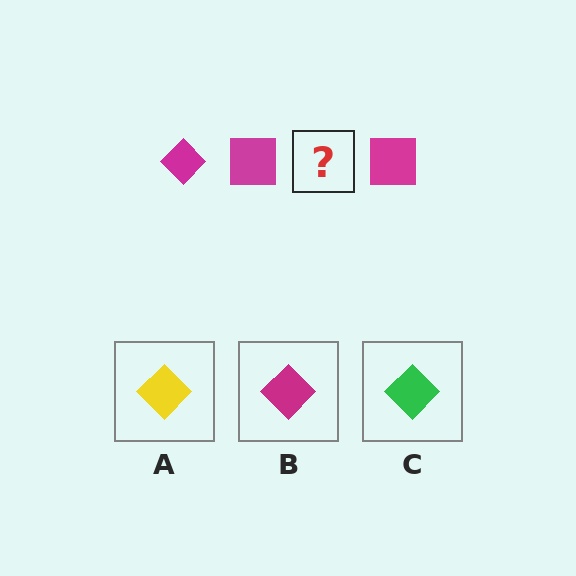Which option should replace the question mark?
Option B.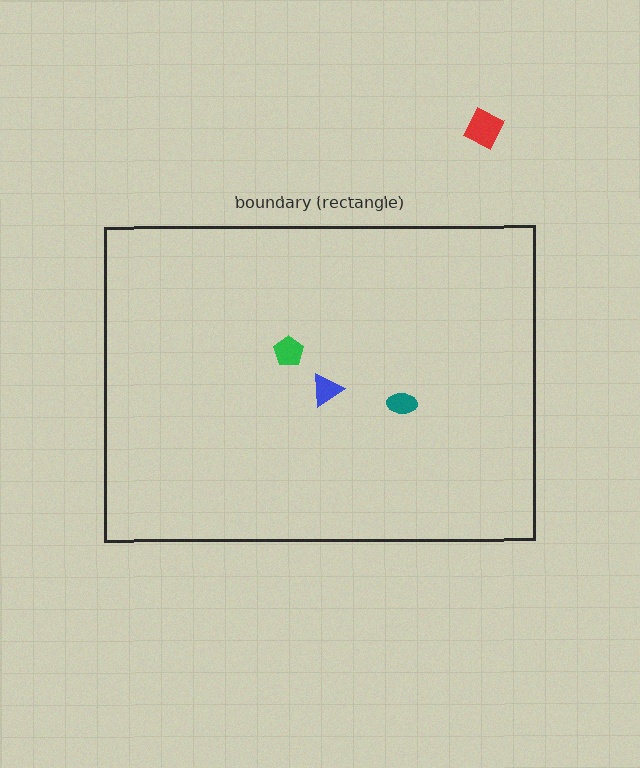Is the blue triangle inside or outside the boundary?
Inside.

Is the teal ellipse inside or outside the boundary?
Inside.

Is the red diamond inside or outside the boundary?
Outside.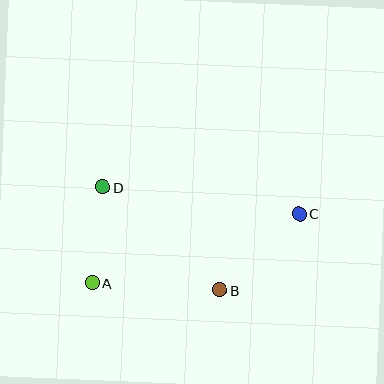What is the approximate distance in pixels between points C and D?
The distance between C and D is approximately 199 pixels.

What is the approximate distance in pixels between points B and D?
The distance between B and D is approximately 156 pixels.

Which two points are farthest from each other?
Points A and C are farthest from each other.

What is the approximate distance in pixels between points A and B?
The distance between A and B is approximately 128 pixels.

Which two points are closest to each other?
Points A and D are closest to each other.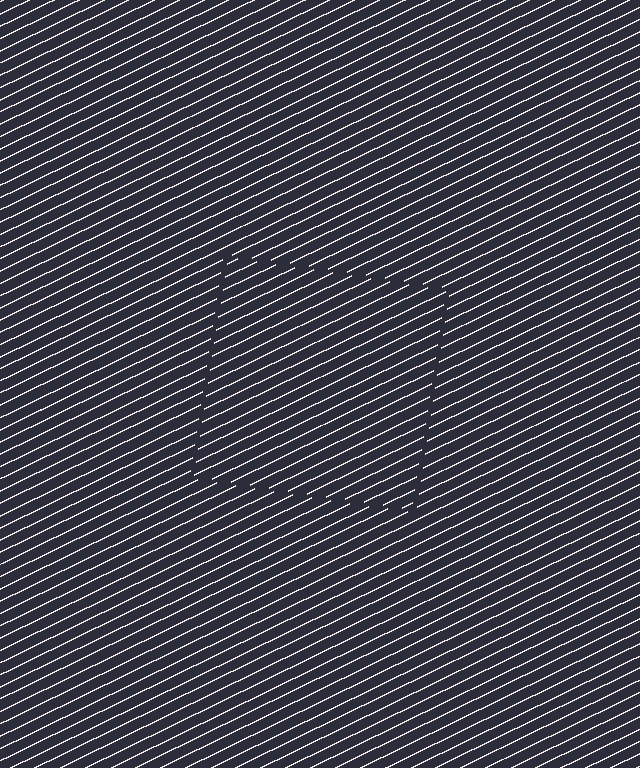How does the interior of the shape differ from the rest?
The interior of the shape contains the same grating, shifted by half a period — the contour is defined by the phase discontinuity where line-ends from the inner and outer gratings abut.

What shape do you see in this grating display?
An illusory square. The interior of the shape contains the same grating, shifted by half a period — the contour is defined by the phase discontinuity where line-ends from the inner and outer gratings abut.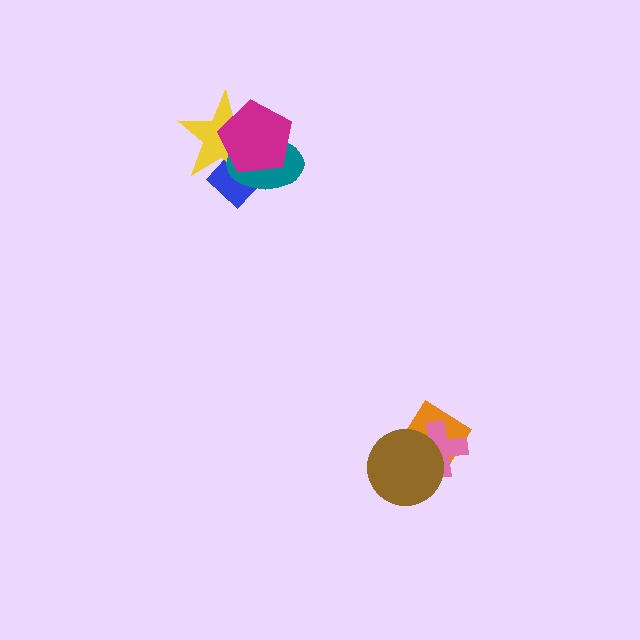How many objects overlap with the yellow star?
3 objects overlap with the yellow star.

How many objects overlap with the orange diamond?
2 objects overlap with the orange diamond.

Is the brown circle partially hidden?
No, no other shape covers it.